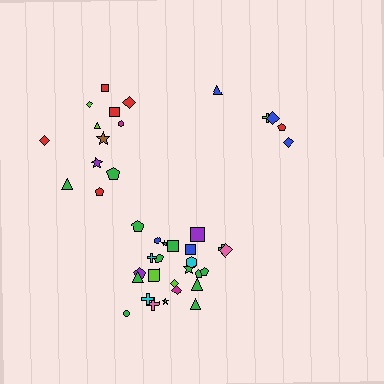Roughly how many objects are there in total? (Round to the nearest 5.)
Roughly 40 objects in total.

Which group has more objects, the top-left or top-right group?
The top-left group.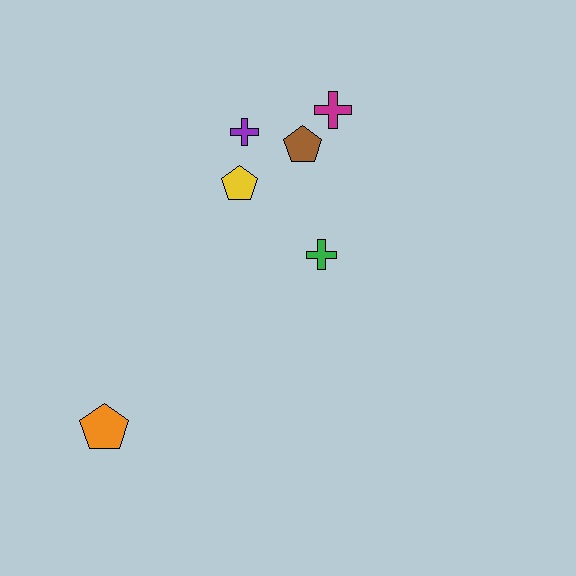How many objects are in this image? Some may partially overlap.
There are 6 objects.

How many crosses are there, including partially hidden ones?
There are 3 crosses.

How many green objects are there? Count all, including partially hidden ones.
There is 1 green object.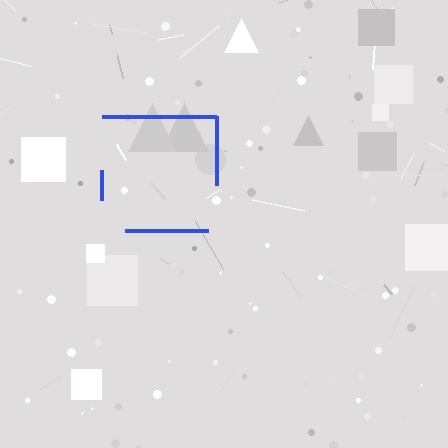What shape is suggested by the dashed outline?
The dashed outline suggests a square.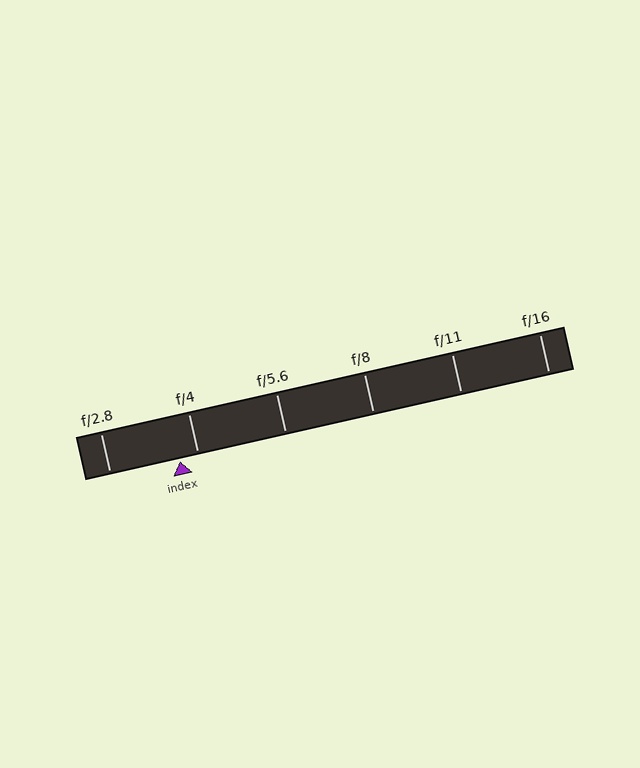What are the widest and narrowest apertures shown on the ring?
The widest aperture shown is f/2.8 and the narrowest is f/16.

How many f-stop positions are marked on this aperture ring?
There are 6 f-stop positions marked.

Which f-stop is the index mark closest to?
The index mark is closest to f/4.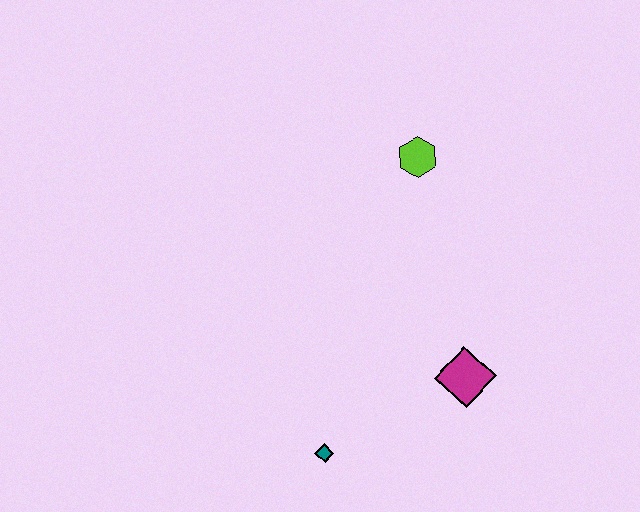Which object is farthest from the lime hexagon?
The teal diamond is farthest from the lime hexagon.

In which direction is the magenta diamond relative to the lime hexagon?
The magenta diamond is below the lime hexagon.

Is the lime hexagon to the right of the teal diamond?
Yes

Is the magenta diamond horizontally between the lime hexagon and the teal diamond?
No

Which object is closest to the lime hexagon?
The magenta diamond is closest to the lime hexagon.